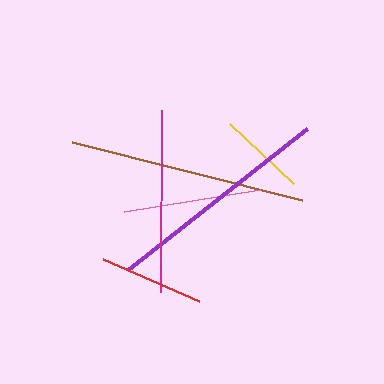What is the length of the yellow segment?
The yellow segment is approximately 88 pixels long.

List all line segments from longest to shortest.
From longest to shortest: brown, purple, magenta, pink, red, yellow.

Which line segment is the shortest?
The yellow line is the shortest at approximately 88 pixels.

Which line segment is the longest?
The brown line is the longest at approximately 237 pixels.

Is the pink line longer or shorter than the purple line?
The purple line is longer than the pink line.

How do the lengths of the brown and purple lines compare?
The brown and purple lines are approximately the same length.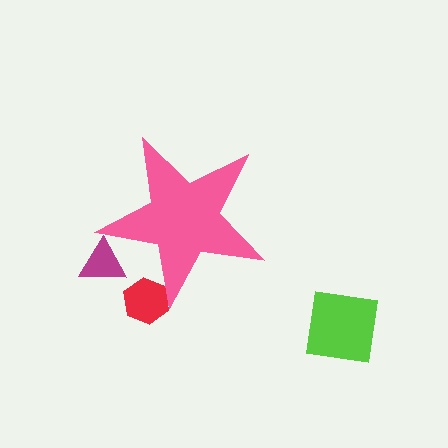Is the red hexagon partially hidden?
Yes, the red hexagon is partially hidden behind the pink star.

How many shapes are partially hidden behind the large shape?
2 shapes are partially hidden.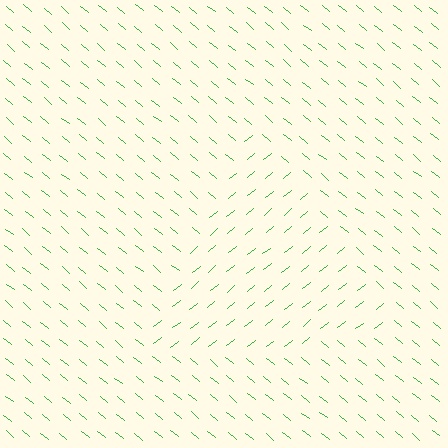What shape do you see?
I see a triangle.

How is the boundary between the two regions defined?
The boundary is defined purely by a change in line orientation (approximately 78 degrees difference). All lines are the same color and thickness.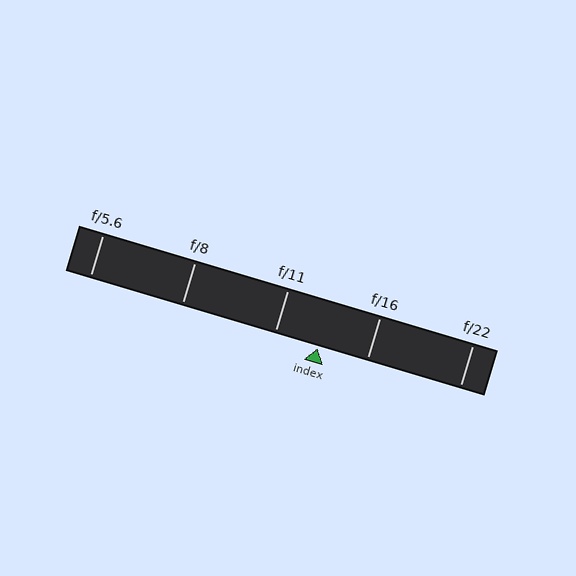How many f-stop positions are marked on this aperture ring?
There are 5 f-stop positions marked.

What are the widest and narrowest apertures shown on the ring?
The widest aperture shown is f/5.6 and the narrowest is f/22.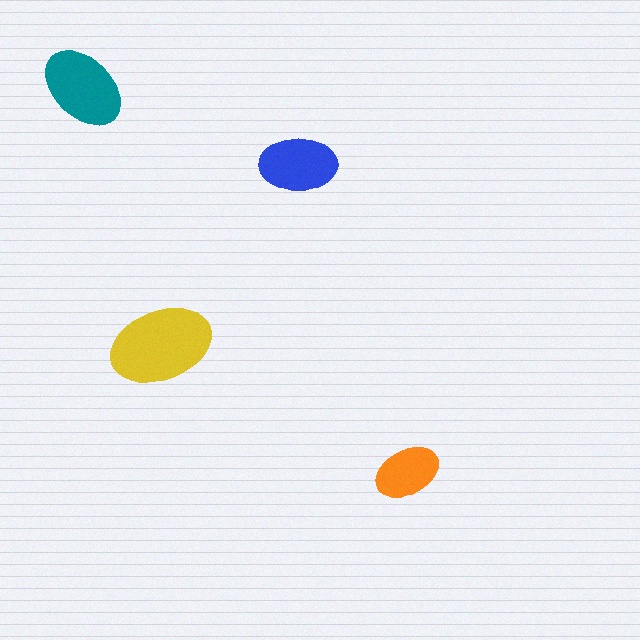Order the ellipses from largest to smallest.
the yellow one, the teal one, the blue one, the orange one.